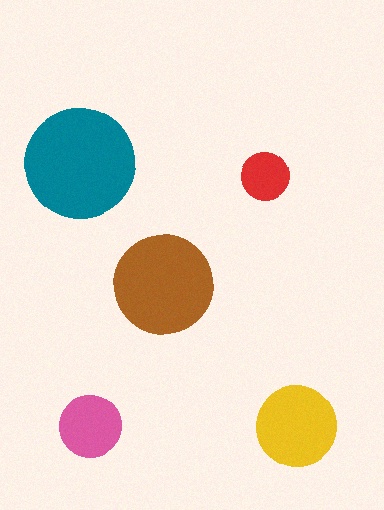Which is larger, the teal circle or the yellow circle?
The teal one.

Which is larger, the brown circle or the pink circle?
The brown one.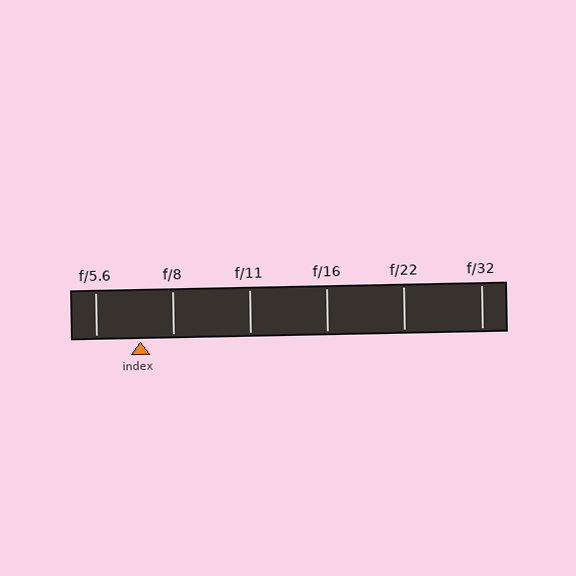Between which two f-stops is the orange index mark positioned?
The index mark is between f/5.6 and f/8.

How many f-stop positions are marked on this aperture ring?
There are 6 f-stop positions marked.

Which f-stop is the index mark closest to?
The index mark is closest to f/8.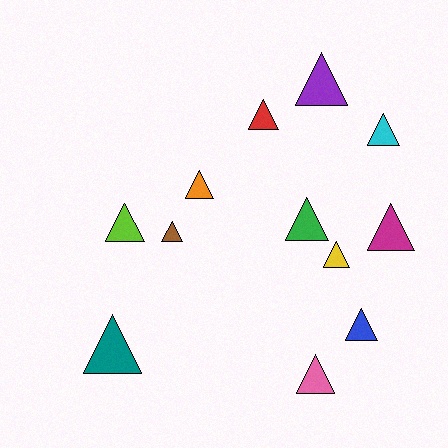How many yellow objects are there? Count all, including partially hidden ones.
There is 1 yellow object.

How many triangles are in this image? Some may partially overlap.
There are 12 triangles.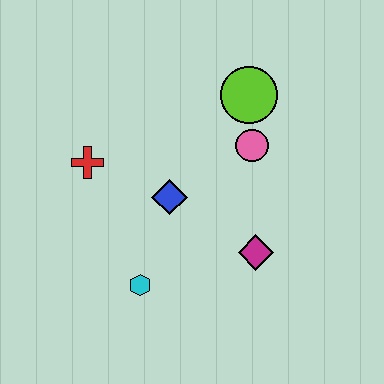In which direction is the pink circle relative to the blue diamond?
The pink circle is to the right of the blue diamond.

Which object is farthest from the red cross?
The magenta diamond is farthest from the red cross.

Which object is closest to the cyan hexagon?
The blue diamond is closest to the cyan hexagon.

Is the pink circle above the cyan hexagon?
Yes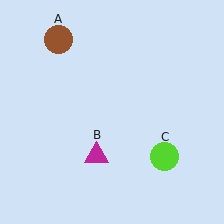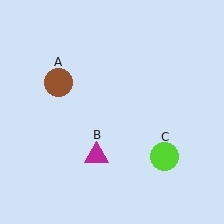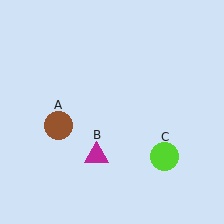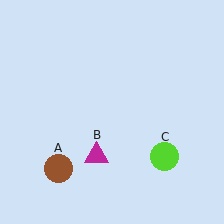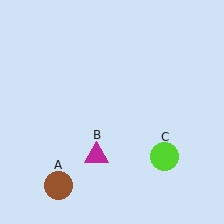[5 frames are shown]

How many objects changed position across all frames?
1 object changed position: brown circle (object A).